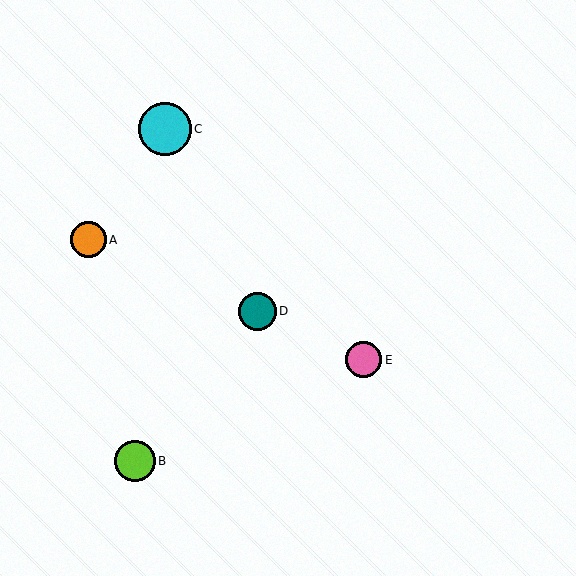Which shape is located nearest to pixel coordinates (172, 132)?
The cyan circle (labeled C) at (165, 129) is nearest to that location.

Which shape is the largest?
The cyan circle (labeled C) is the largest.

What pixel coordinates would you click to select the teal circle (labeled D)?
Click at (257, 311) to select the teal circle D.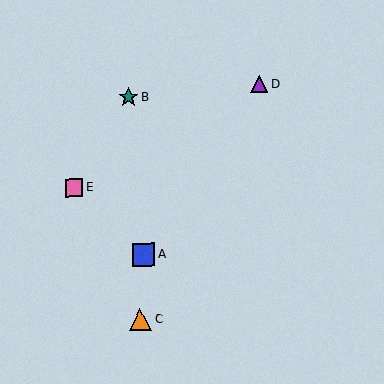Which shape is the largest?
The blue square (labeled A) is the largest.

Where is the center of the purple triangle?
The center of the purple triangle is at (259, 85).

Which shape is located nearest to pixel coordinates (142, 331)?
The orange triangle (labeled C) at (140, 320) is nearest to that location.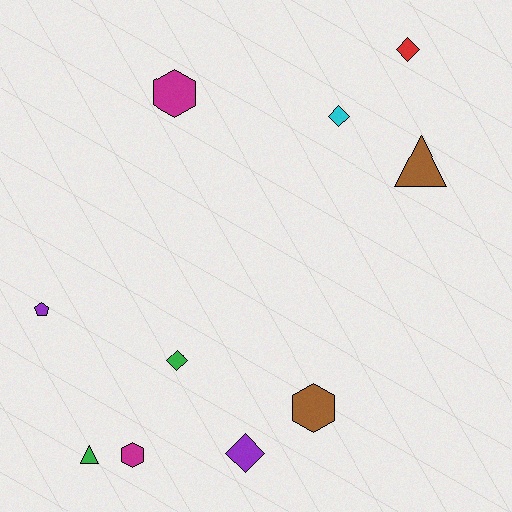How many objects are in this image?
There are 10 objects.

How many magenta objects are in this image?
There are 2 magenta objects.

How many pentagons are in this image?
There is 1 pentagon.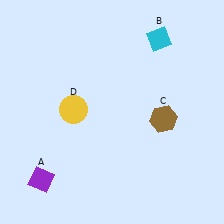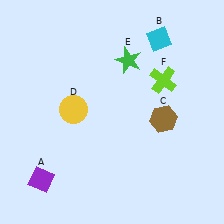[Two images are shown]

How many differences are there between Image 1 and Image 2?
There are 2 differences between the two images.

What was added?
A green star (E), a lime cross (F) were added in Image 2.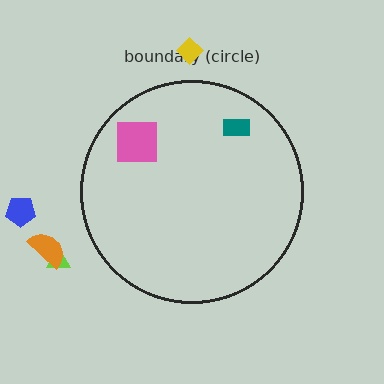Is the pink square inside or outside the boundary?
Inside.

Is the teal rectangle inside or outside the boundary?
Inside.